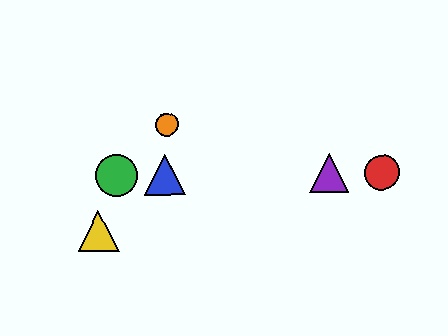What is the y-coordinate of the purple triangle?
The purple triangle is at y≈173.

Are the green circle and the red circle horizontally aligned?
Yes, both are at y≈175.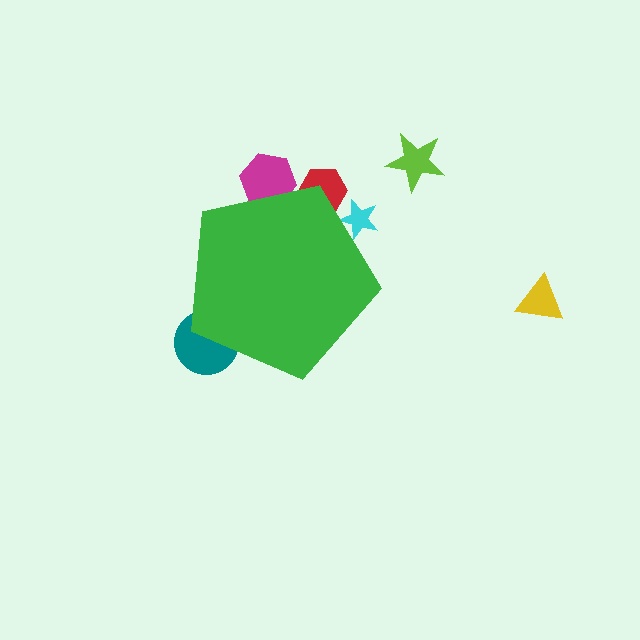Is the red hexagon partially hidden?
Yes, the red hexagon is partially hidden behind the green pentagon.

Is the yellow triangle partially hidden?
No, the yellow triangle is fully visible.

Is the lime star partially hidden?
No, the lime star is fully visible.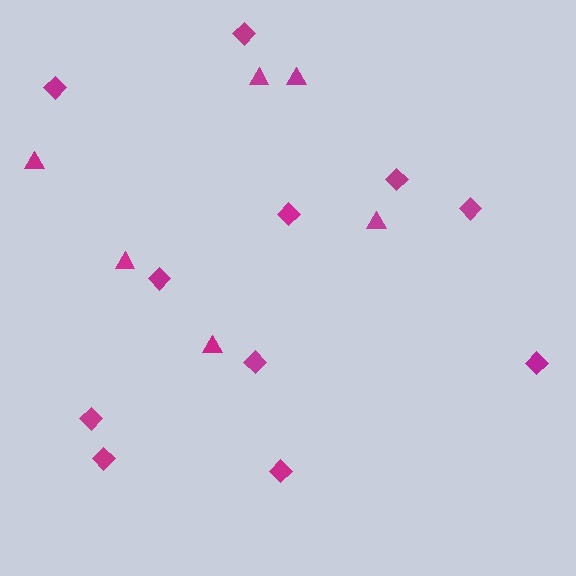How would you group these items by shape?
There are 2 groups: one group of triangles (6) and one group of diamonds (11).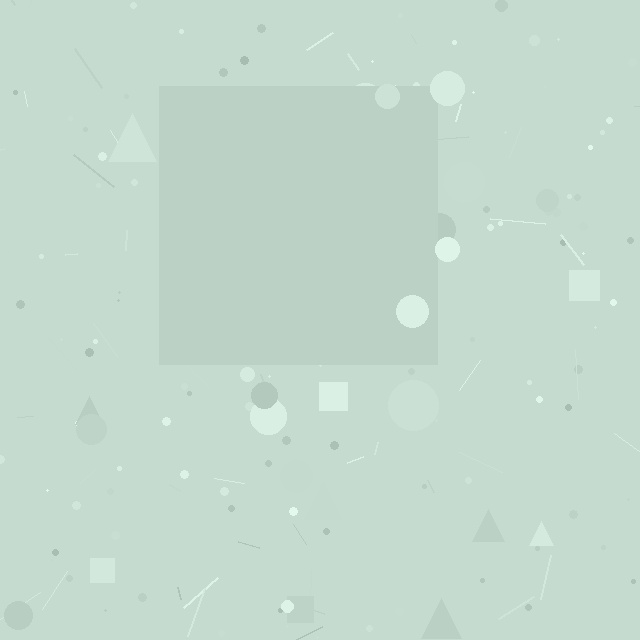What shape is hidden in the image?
A square is hidden in the image.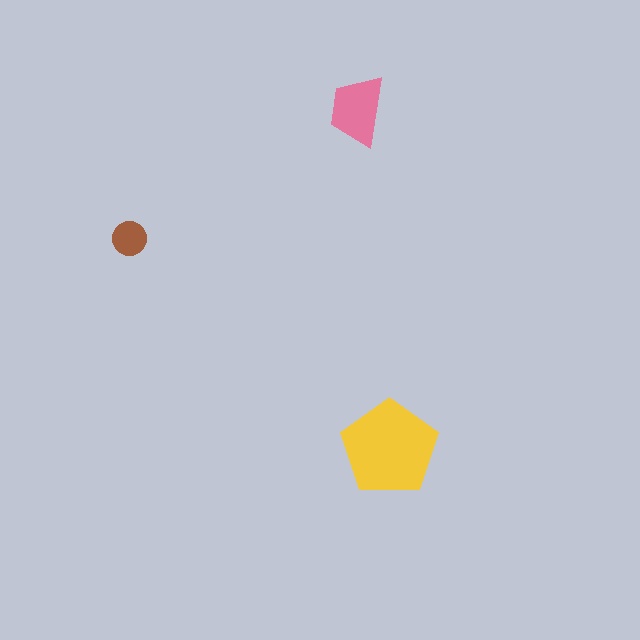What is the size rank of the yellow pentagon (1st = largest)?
1st.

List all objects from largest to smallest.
The yellow pentagon, the pink trapezoid, the brown circle.